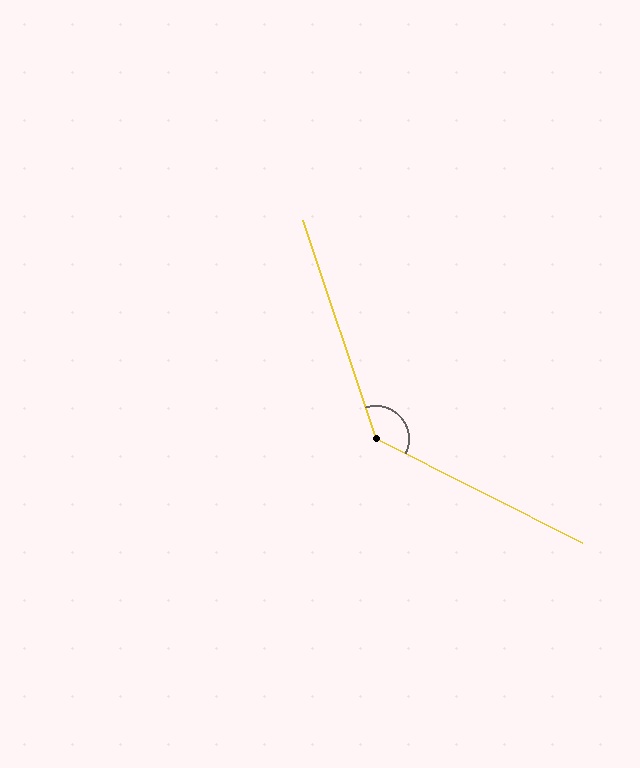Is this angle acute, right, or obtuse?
It is obtuse.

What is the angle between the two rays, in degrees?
Approximately 135 degrees.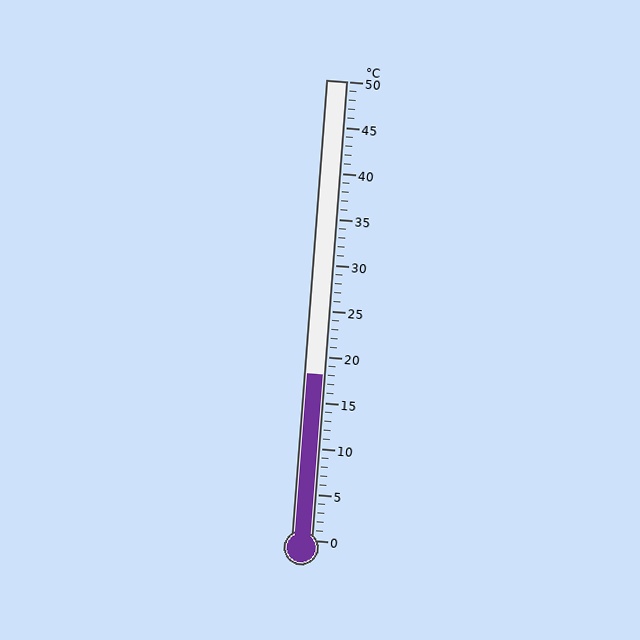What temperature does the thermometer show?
The thermometer shows approximately 18°C.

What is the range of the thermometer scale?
The thermometer scale ranges from 0°C to 50°C.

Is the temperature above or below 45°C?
The temperature is below 45°C.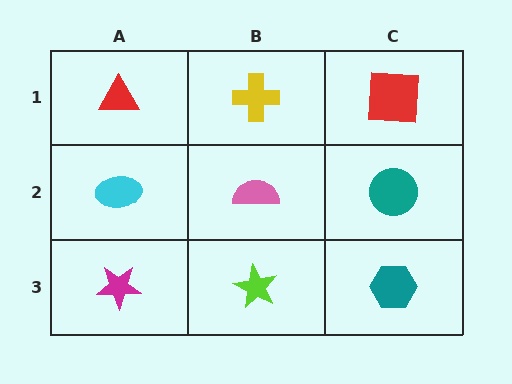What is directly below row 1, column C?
A teal circle.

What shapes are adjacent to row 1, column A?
A cyan ellipse (row 2, column A), a yellow cross (row 1, column B).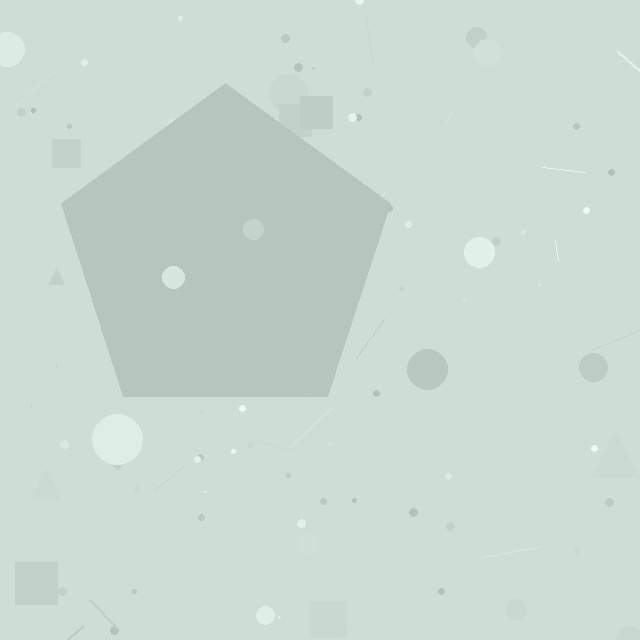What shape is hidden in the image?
A pentagon is hidden in the image.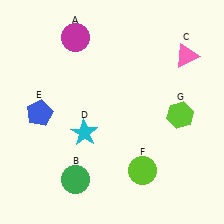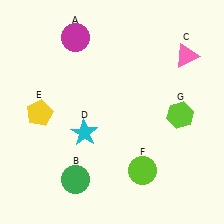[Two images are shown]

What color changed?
The pentagon (E) changed from blue in Image 1 to yellow in Image 2.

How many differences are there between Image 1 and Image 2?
There is 1 difference between the two images.